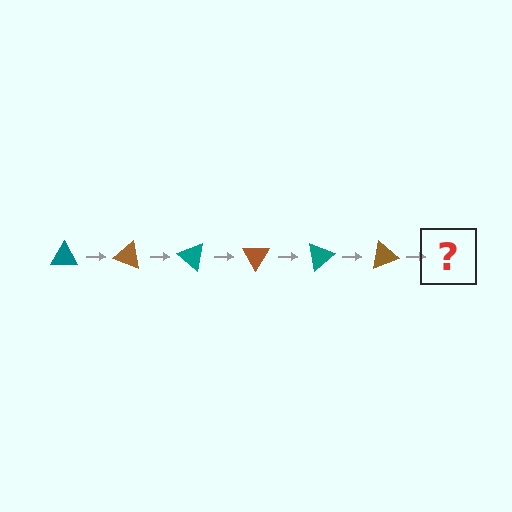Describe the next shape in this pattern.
It should be a teal triangle, rotated 120 degrees from the start.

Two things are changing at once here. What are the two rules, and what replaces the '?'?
The two rules are that it rotates 20 degrees each step and the color cycles through teal and brown. The '?' should be a teal triangle, rotated 120 degrees from the start.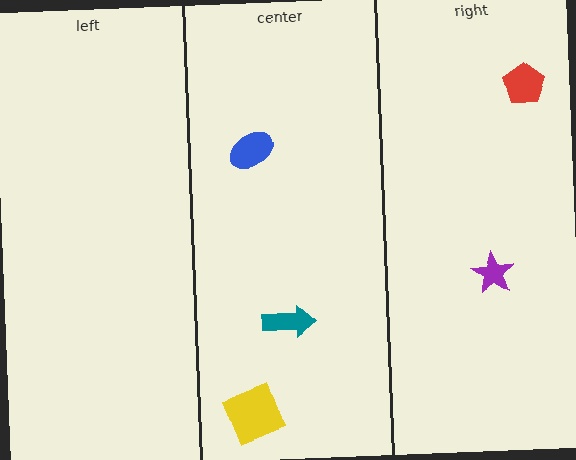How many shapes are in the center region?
3.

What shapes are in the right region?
The red pentagon, the purple star.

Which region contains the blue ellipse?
The center region.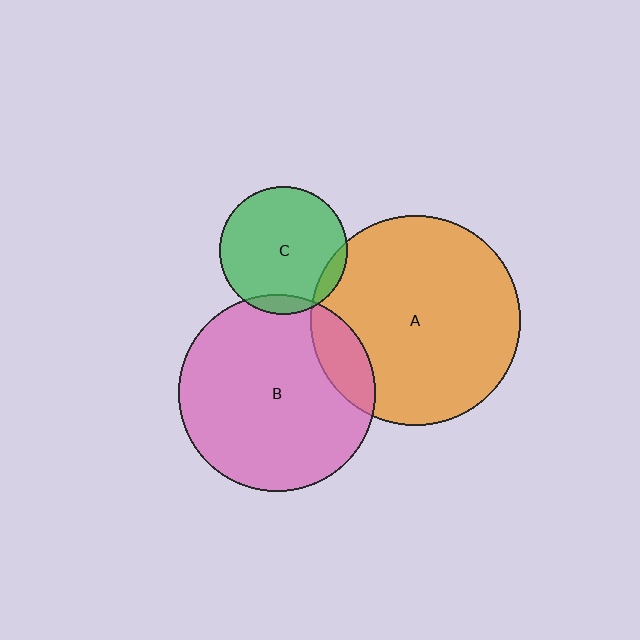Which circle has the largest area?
Circle A (orange).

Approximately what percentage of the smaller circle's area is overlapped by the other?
Approximately 15%.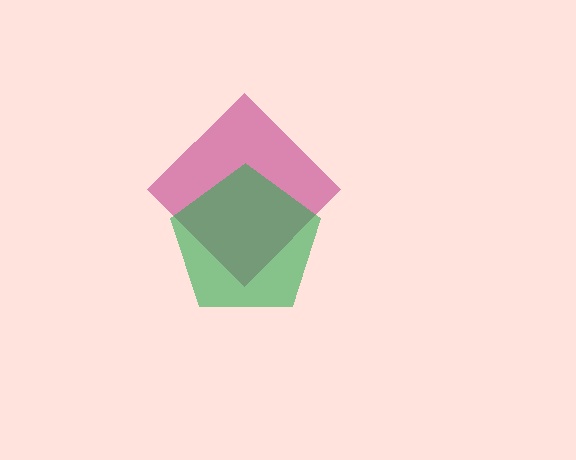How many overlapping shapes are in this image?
There are 2 overlapping shapes in the image.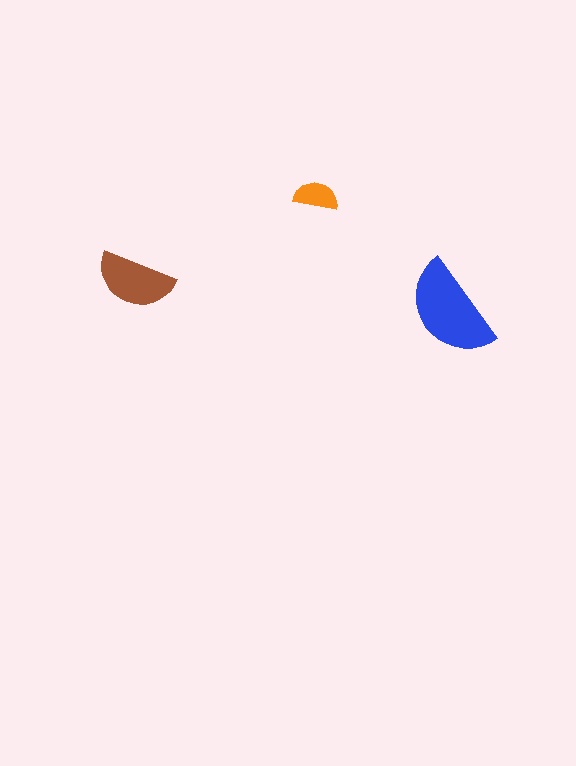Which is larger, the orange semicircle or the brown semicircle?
The brown one.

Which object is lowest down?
The blue semicircle is bottommost.